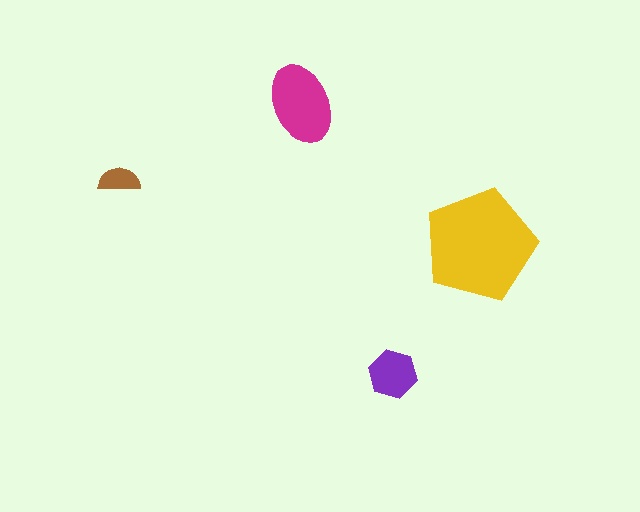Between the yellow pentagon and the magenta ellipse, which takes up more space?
The yellow pentagon.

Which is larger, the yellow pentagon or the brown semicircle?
The yellow pentagon.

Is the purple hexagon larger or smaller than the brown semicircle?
Larger.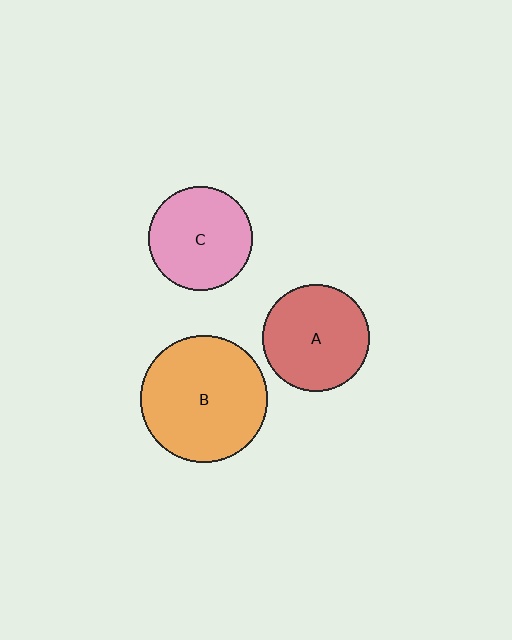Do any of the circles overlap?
No, none of the circles overlap.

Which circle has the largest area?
Circle B (orange).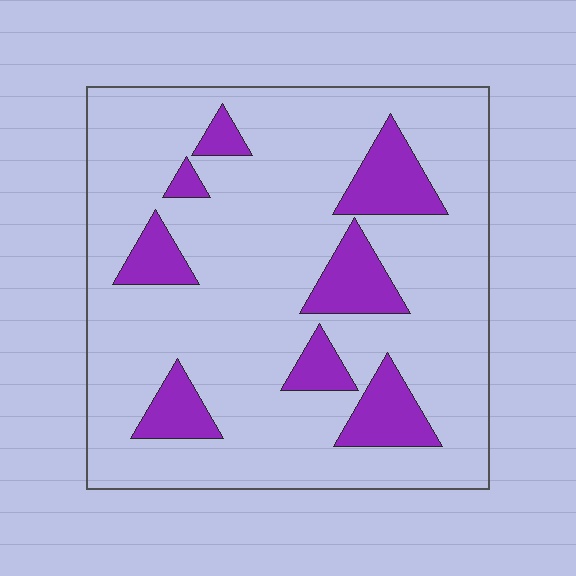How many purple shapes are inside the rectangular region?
8.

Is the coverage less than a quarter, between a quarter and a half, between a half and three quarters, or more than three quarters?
Less than a quarter.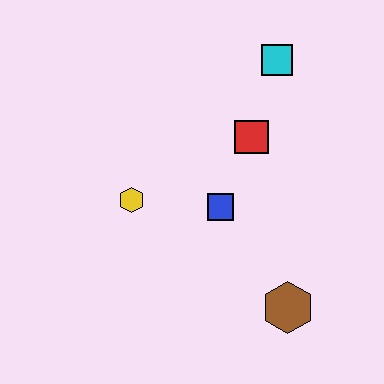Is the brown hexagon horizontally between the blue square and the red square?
No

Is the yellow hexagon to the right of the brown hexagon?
No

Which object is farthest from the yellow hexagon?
The cyan square is farthest from the yellow hexagon.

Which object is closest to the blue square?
The red square is closest to the blue square.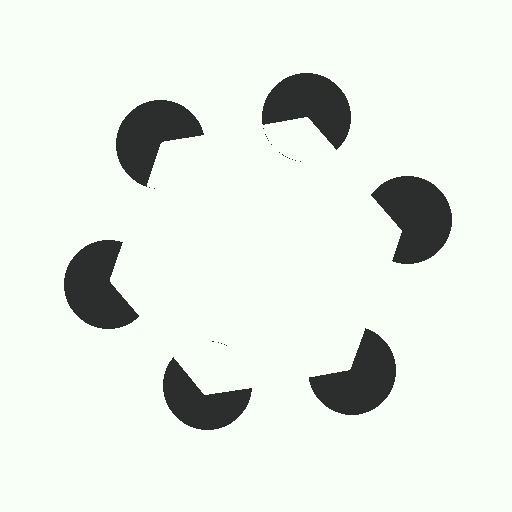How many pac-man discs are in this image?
There are 6 — one at each vertex of the illusory hexagon.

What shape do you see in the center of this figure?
An illusory hexagon — its edges are inferred from the aligned wedge cuts in the pac-man discs, not physically drawn.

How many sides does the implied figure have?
6 sides.